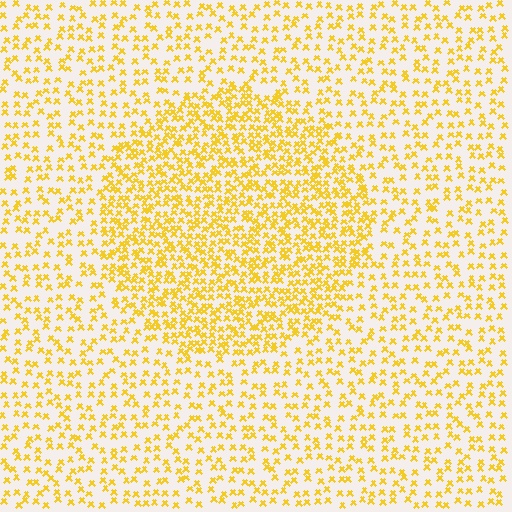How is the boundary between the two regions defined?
The boundary is defined by a change in element density (approximately 2.0x ratio). All elements are the same color, size, and shape.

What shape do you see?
I see a circle.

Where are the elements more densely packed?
The elements are more densely packed inside the circle boundary.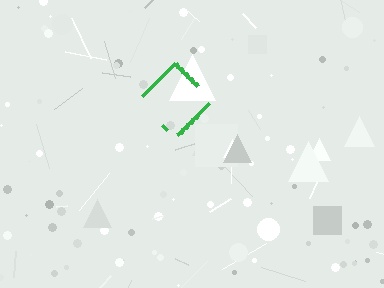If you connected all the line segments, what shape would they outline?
They would outline a diamond.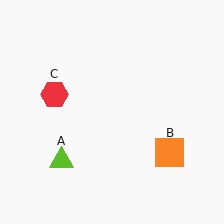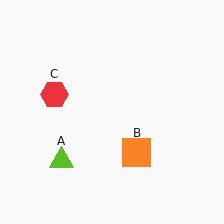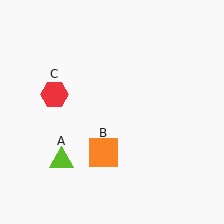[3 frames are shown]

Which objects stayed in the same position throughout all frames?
Lime triangle (object A) and red hexagon (object C) remained stationary.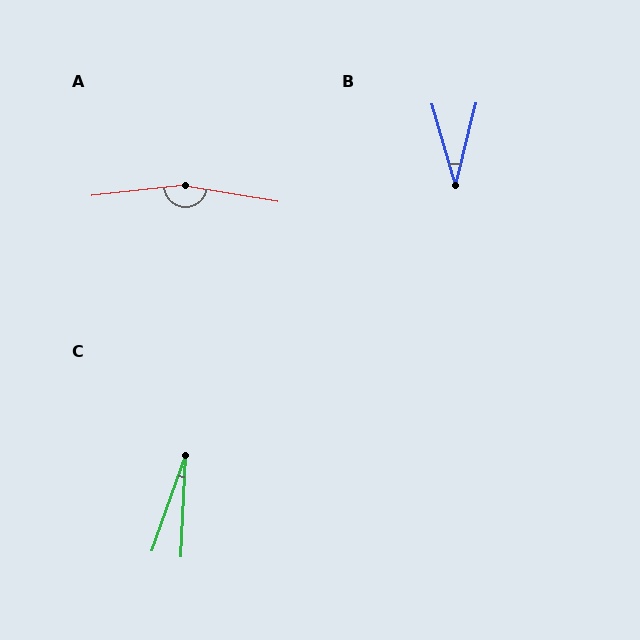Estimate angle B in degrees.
Approximately 30 degrees.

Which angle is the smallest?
C, at approximately 17 degrees.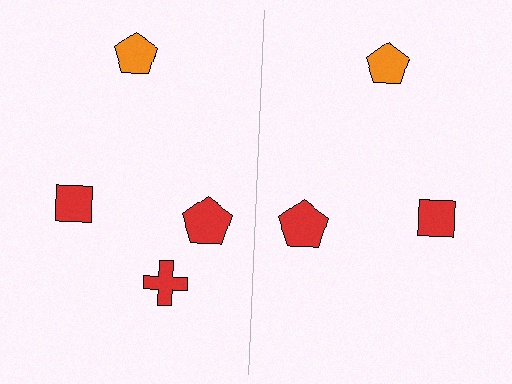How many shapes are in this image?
There are 7 shapes in this image.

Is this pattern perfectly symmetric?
No, the pattern is not perfectly symmetric. A red cross is missing from the right side.